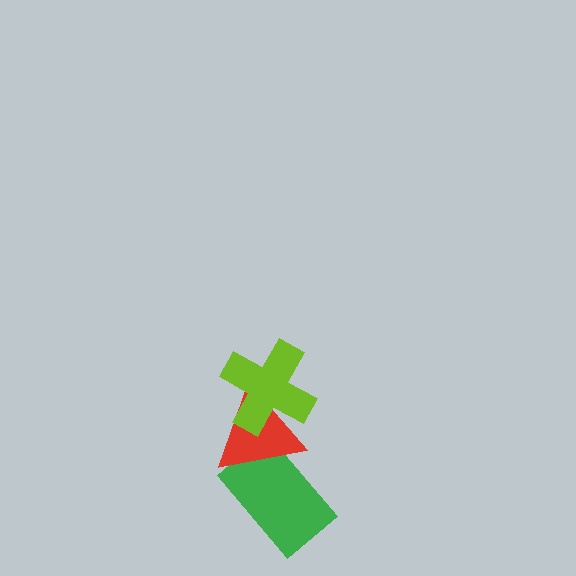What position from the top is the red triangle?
The red triangle is 2nd from the top.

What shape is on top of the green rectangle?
The red triangle is on top of the green rectangle.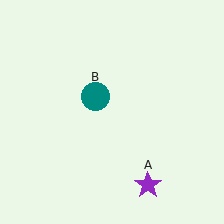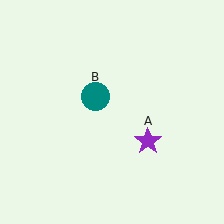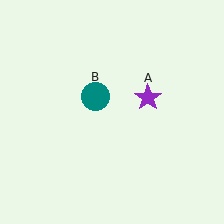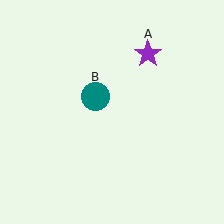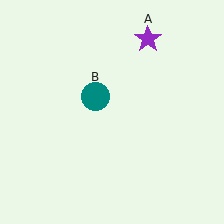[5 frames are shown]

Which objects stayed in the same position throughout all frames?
Teal circle (object B) remained stationary.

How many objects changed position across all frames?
1 object changed position: purple star (object A).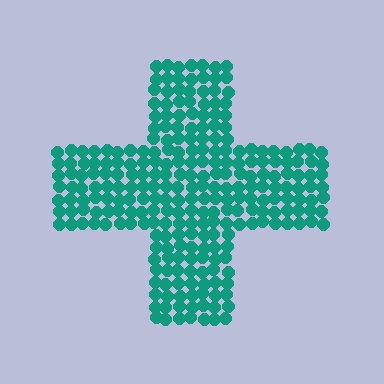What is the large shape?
The large shape is a cross.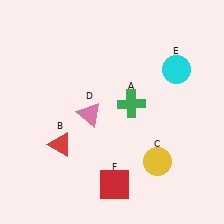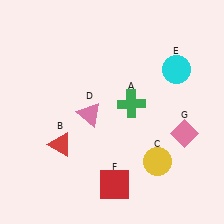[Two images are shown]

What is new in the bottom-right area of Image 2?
A pink diamond (G) was added in the bottom-right area of Image 2.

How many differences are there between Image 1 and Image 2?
There is 1 difference between the two images.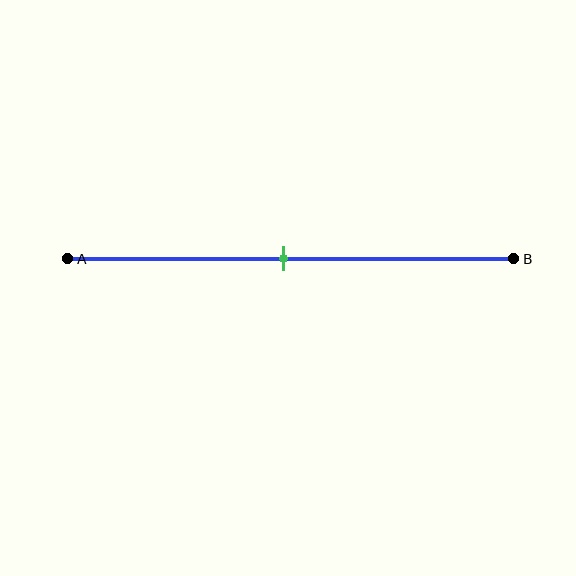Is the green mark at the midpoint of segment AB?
Yes, the mark is approximately at the midpoint.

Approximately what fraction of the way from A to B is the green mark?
The green mark is approximately 50% of the way from A to B.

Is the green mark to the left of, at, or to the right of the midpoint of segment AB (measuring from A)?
The green mark is approximately at the midpoint of segment AB.